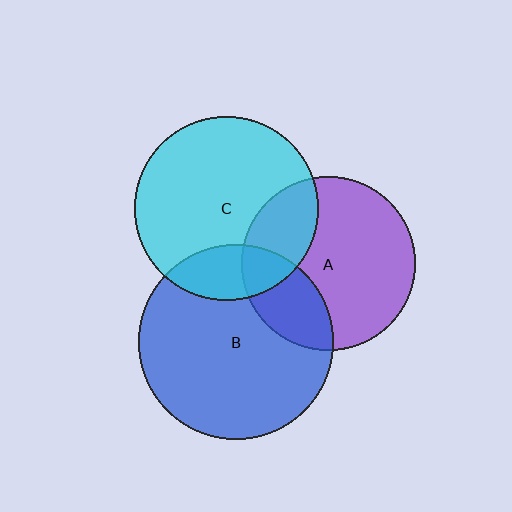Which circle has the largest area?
Circle B (blue).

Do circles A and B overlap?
Yes.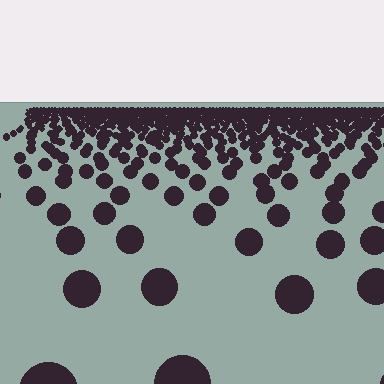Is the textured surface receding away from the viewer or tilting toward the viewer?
The surface is receding away from the viewer. Texture elements get smaller and denser toward the top.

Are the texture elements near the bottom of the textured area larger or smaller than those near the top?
Larger. Near the bottom, elements are closer to the viewer and appear at a bigger on-screen size.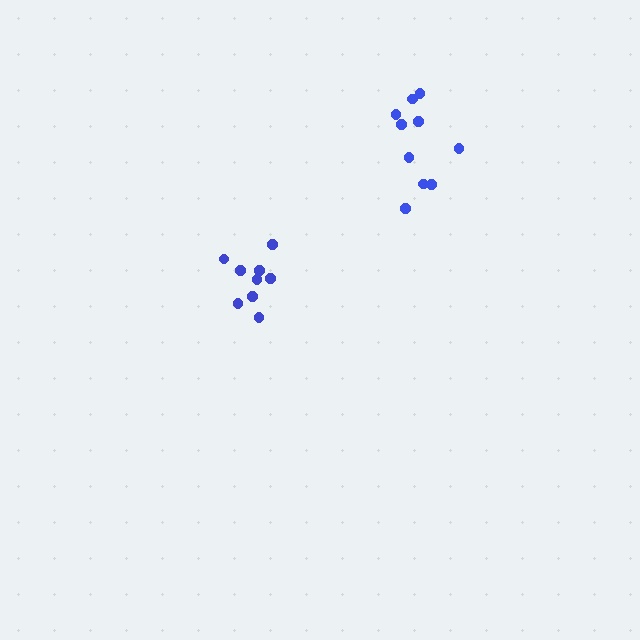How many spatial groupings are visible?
There are 2 spatial groupings.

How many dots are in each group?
Group 1: 10 dots, Group 2: 9 dots (19 total).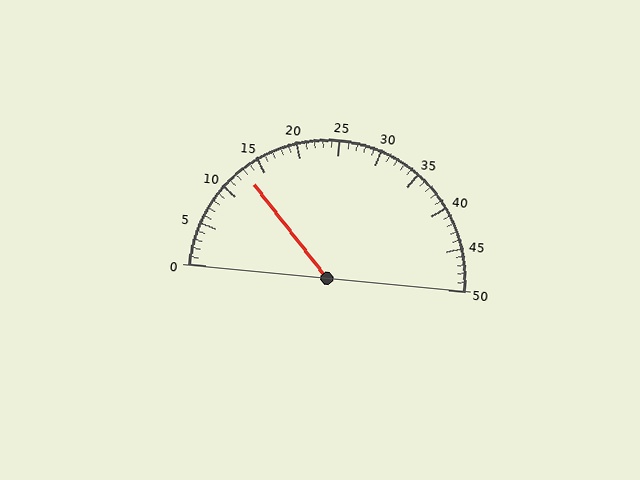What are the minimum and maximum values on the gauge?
The gauge ranges from 0 to 50.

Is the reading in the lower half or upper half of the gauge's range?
The reading is in the lower half of the range (0 to 50).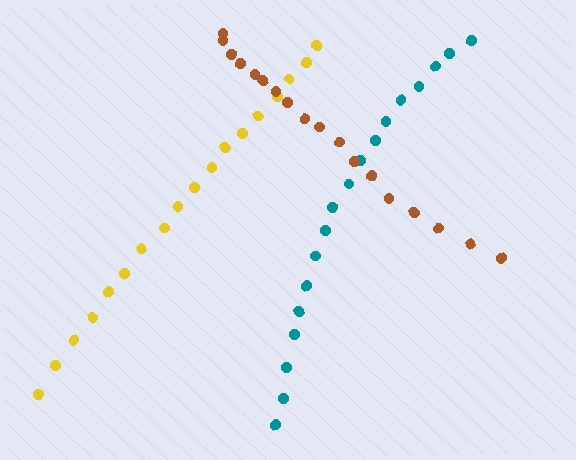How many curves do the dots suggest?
There are 3 distinct paths.